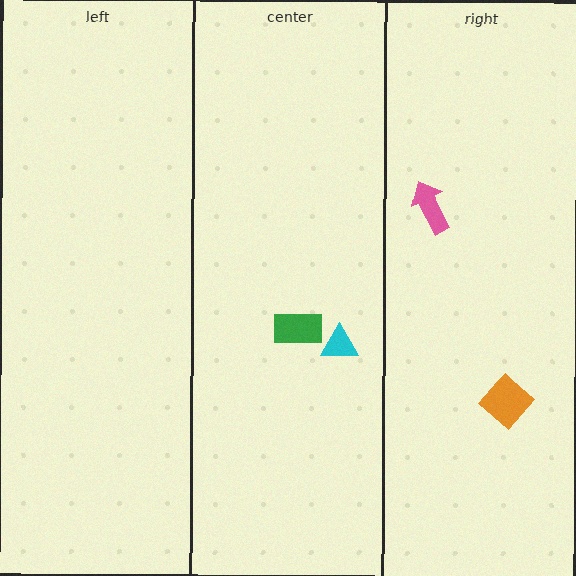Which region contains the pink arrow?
The right region.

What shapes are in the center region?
The green rectangle, the cyan triangle.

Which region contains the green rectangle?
The center region.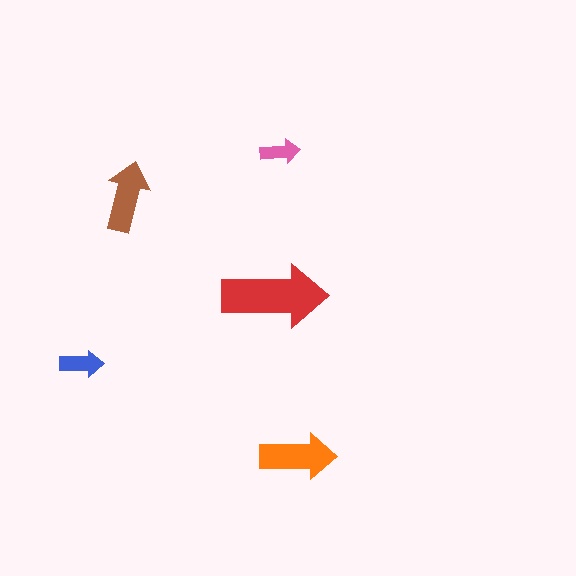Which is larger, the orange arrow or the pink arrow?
The orange one.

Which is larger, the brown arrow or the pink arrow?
The brown one.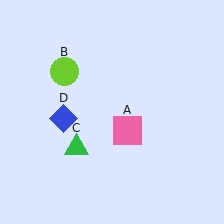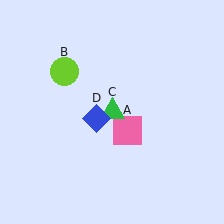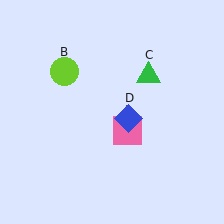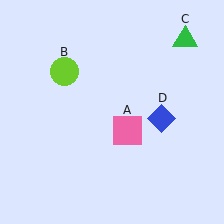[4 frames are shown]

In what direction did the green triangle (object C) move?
The green triangle (object C) moved up and to the right.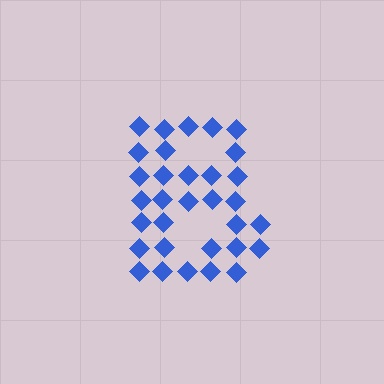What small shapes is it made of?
It is made of small diamonds.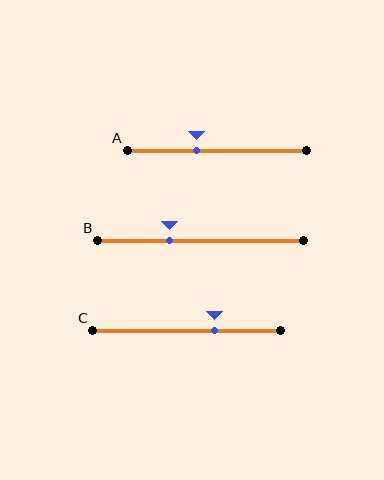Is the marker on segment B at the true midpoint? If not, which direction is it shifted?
No, the marker on segment B is shifted to the left by about 15% of the segment length.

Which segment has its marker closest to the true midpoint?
Segment A has its marker closest to the true midpoint.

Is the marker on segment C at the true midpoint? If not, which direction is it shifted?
No, the marker on segment C is shifted to the right by about 15% of the segment length.